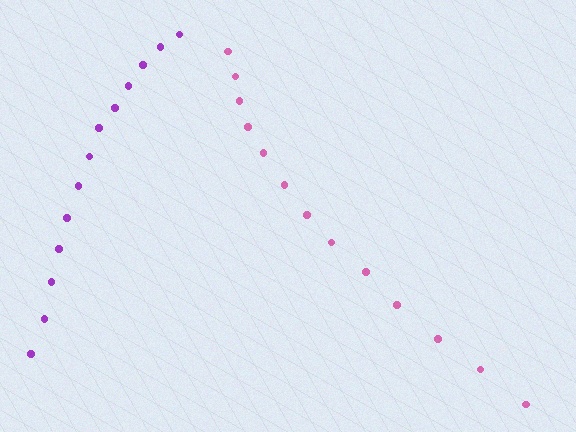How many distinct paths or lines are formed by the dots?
There are 2 distinct paths.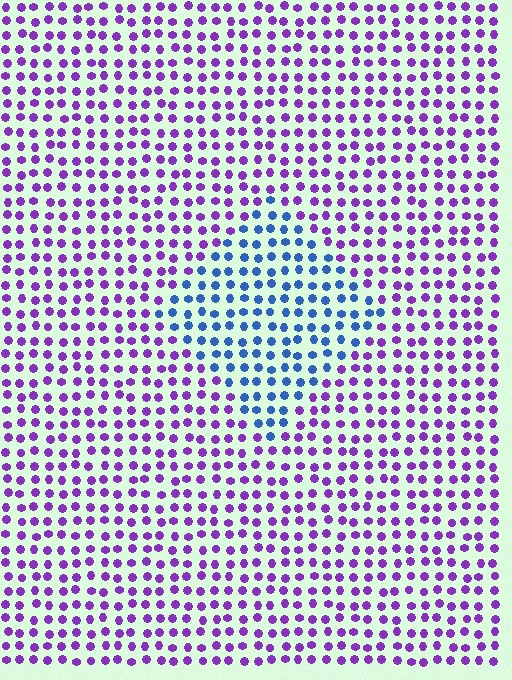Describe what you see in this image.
The image is filled with small purple elements in a uniform arrangement. A diamond-shaped region is visible where the elements are tinted to a slightly different hue, forming a subtle color boundary.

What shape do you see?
I see a diamond.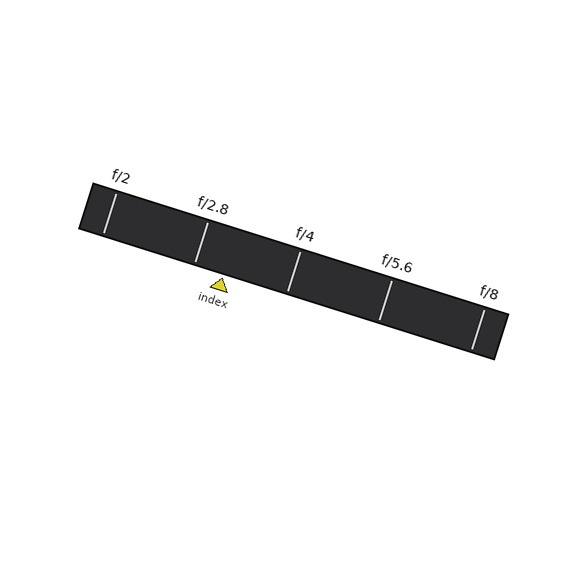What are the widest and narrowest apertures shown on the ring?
The widest aperture shown is f/2 and the narrowest is f/8.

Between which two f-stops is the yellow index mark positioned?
The index mark is between f/2.8 and f/4.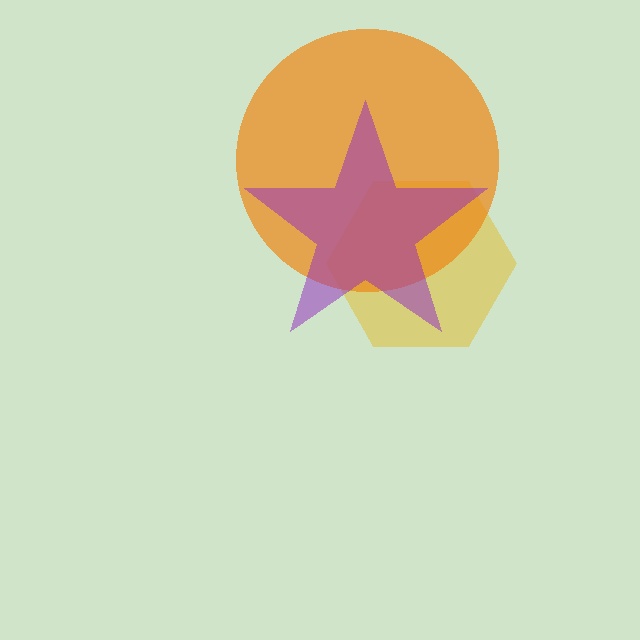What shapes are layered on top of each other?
The layered shapes are: a yellow hexagon, an orange circle, a purple star.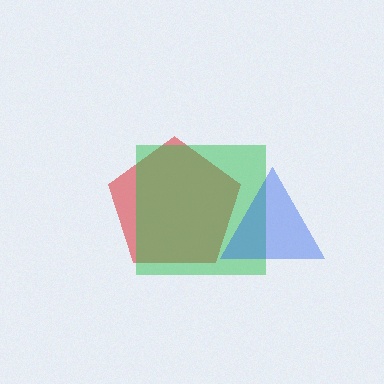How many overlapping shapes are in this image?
There are 3 overlapping shapes in the image.